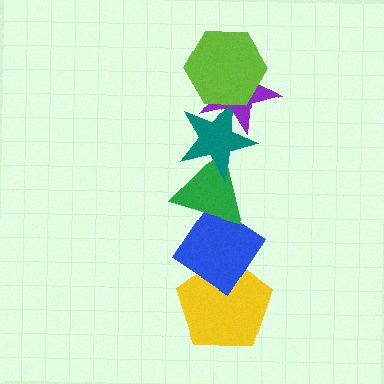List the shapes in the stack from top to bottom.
From top to bottom: the lime hexagon, the purple star, the teal star, the green triangle, the blue diamond, the yellow pentagon.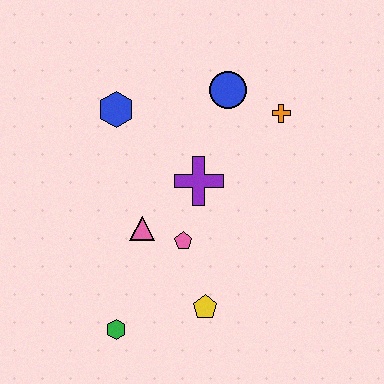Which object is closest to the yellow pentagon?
The pink pentagon is closest to the yellow pentagon.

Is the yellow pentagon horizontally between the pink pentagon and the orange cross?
Yes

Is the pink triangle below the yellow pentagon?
No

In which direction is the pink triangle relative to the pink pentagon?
The pink triangle is to the left of the pink pentagon.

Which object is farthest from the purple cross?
The green hexagon is farthest from the purple cross.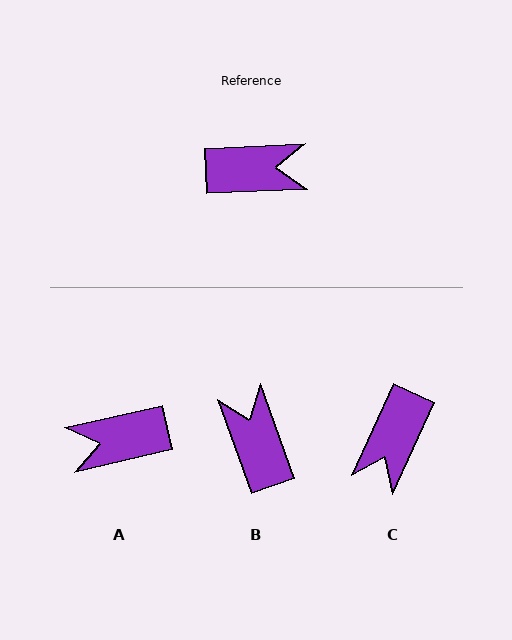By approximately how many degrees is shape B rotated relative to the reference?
Approximately 107 degrees counter-clockwise.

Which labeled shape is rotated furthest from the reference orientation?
A, about 170 degrees away.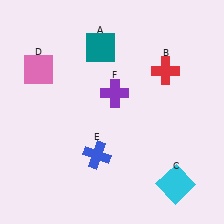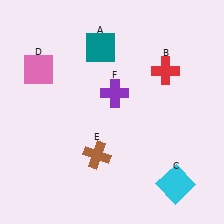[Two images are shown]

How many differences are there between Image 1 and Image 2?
There is 1 difference between the two images.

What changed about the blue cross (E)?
In Image 1, E is blue. In Image 2, it changed to brown.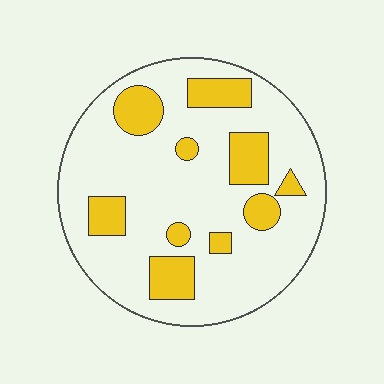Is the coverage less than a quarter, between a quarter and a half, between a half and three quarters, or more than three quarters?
Less than a quarter.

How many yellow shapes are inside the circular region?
10.